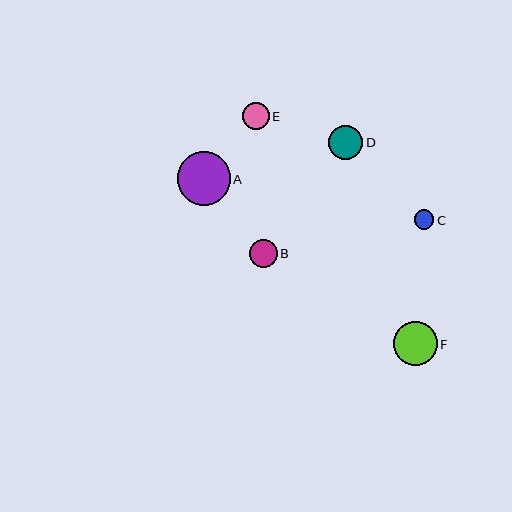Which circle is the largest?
Circle A is the largest with a size of approximately 53 pixels.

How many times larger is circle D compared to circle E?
Circle D is approximately 1.3 times the size of circle E.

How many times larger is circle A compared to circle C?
Circle A is approximately 2.7 times the size of circle C.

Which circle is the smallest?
Circle C is the smallest with a size of approximately 19 pixels.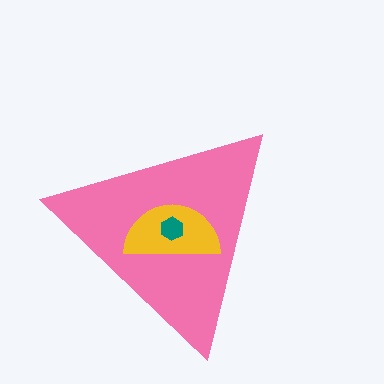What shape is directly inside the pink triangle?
The yellow semicircle.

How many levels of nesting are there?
3.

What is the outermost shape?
The pink triangle.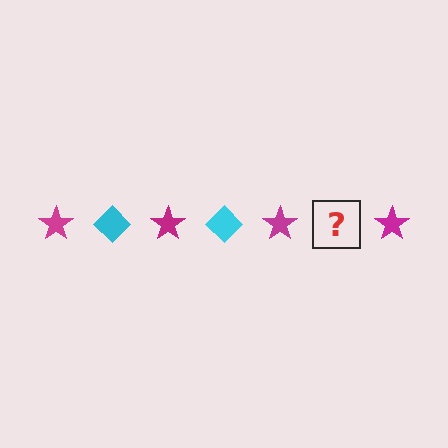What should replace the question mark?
The question mark should be replaced with a cyan diamond.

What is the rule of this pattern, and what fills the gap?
The rule is that the pattern alternates between magenta star and cyan diamond. The gap should be filled with a cyan diamond.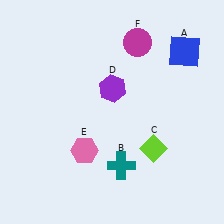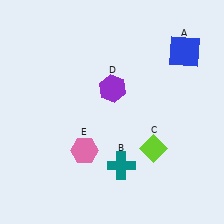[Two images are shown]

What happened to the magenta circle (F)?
The magenta circle (F) was removed in Image 2. It was in the top-right area of Image 1.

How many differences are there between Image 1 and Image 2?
There is 1 difference between the two images.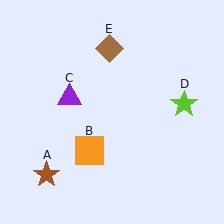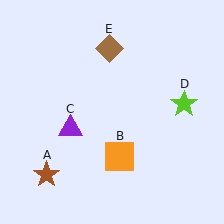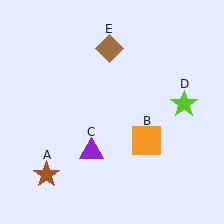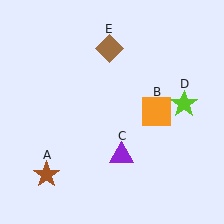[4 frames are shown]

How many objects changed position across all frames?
2 objects changed position: orange square (object B), purple triangle (object C).